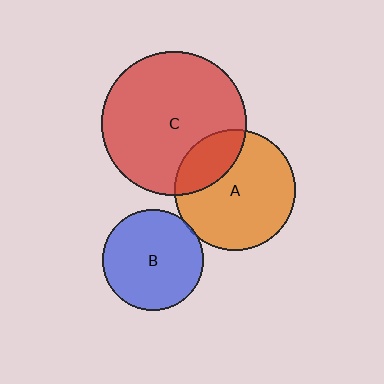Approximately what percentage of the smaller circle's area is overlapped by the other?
Approximately 5%.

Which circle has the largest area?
Circle C (red).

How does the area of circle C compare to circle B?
Approximately 2.0 times.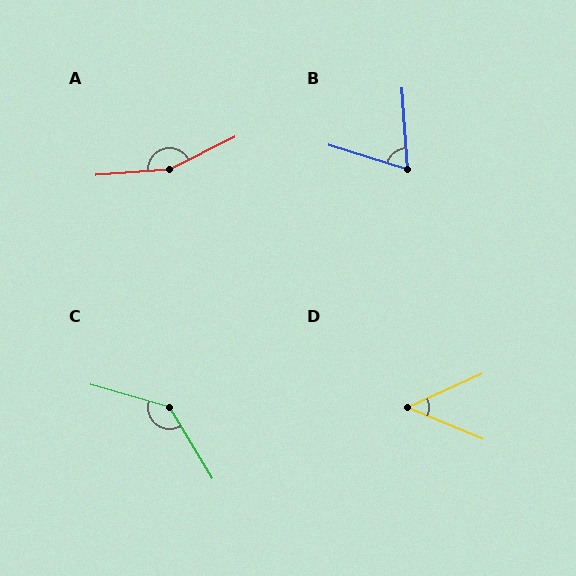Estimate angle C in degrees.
Approximately 137 degrees.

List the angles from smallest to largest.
D (47°), B (69°), C (137°), A (158°).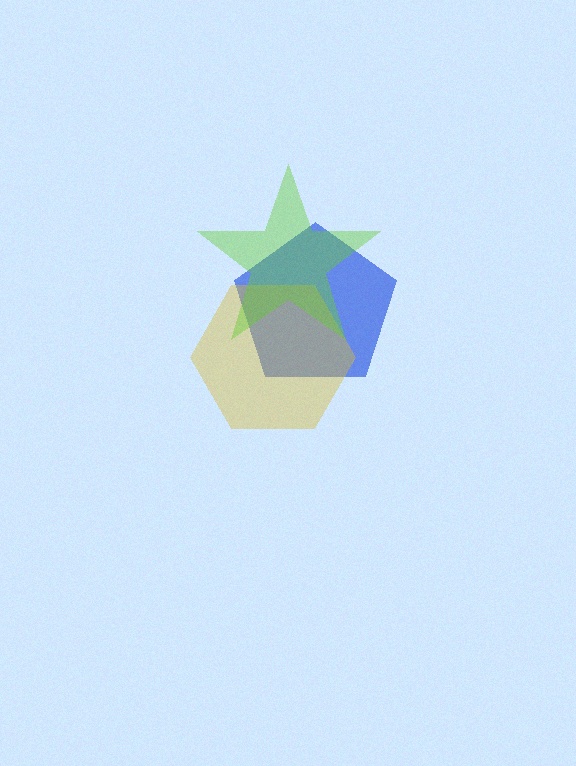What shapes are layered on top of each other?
The layered shapes are: a blue pentagon, a yellow hexagon, a lime star.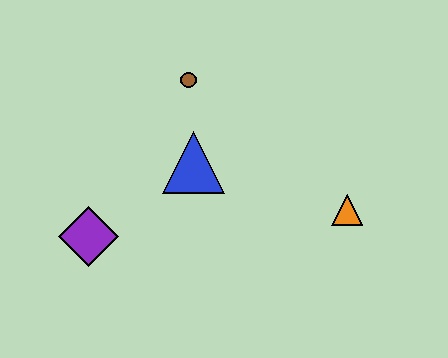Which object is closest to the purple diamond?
The blue triangle is closest to the purple diamond.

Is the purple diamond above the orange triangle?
No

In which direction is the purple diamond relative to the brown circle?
The purple diamond is below the brown circle.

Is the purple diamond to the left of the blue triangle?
Yes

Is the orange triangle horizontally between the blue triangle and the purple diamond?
No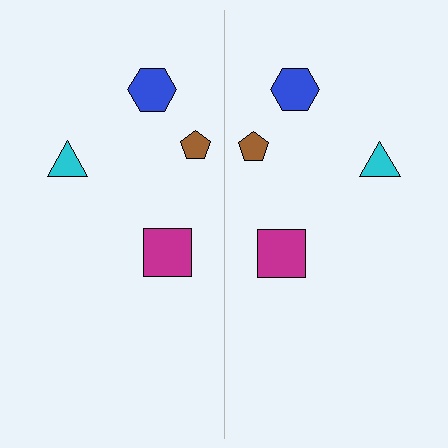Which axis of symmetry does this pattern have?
The pattern has a vertical axis of symmetry running through the center of the image.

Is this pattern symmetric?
Yes, this pattern has bilateral (reflection) symmetry.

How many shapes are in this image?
There are 8 shapes in this image.